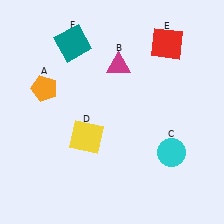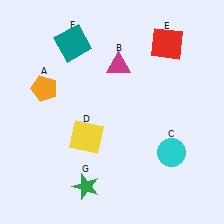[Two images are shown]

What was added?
A green star (G) was added in Image 2.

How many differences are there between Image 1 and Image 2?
There is 1 difference between the two images.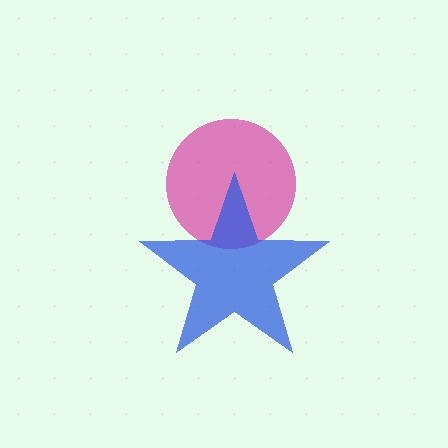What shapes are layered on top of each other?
The layered shapes are: a magenta circle, a blue star.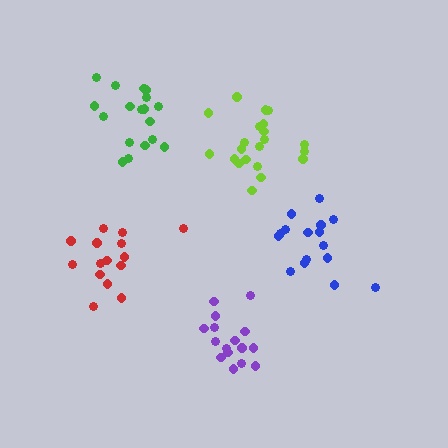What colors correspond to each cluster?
The clusters are colored: red, lime, blue, green, purple.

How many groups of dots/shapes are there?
There are 5 groups.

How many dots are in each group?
Group 1: 15 dots, Group 2: 21 dots, Group 3: 16 dots, Group 4: 18 dots, Group 5: 16 dots (86 total).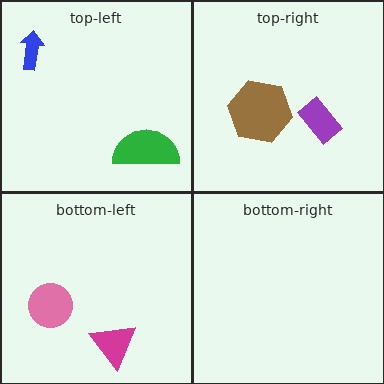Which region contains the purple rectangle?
The top-right region.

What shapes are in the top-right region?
The brown hexagon, the purple rectangle.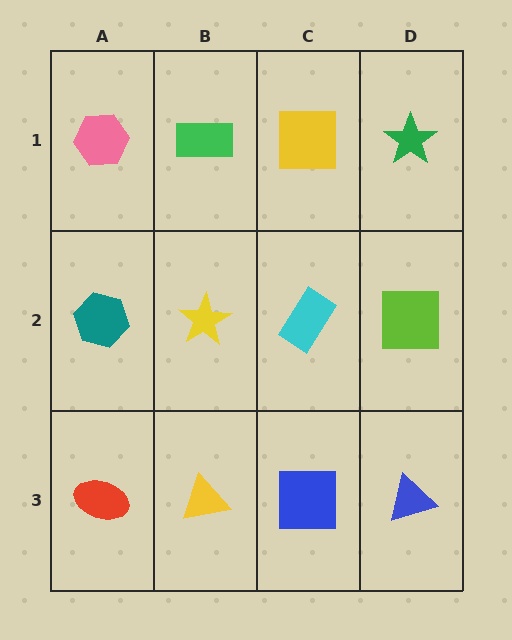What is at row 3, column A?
A red ellipse.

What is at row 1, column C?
A yellow square.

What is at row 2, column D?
A lime square.